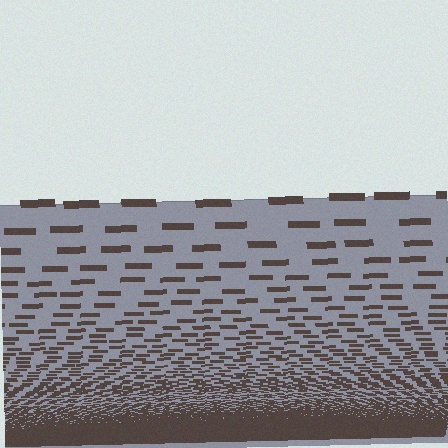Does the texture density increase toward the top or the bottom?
Density increases toward the bottom.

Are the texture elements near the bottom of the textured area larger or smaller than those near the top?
Smaller. The gradient is inverted — elements near the bottom are smaller and denser.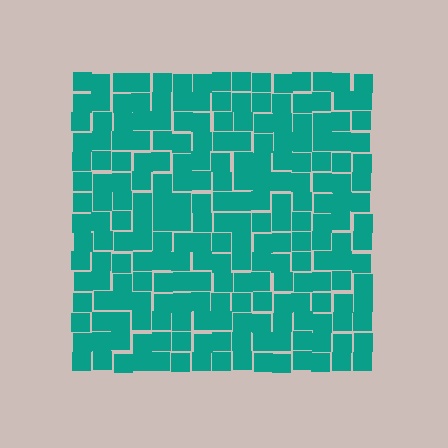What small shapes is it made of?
It is made of small squares.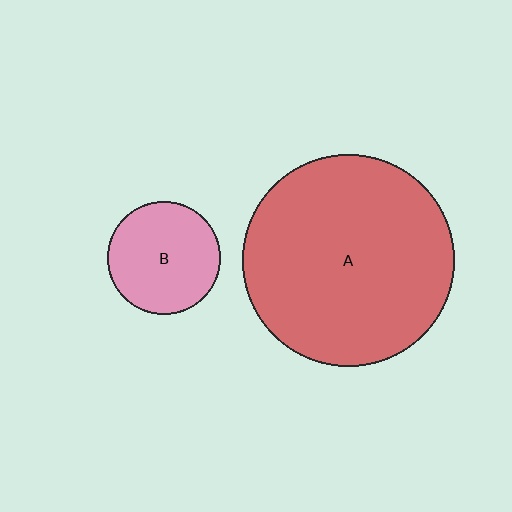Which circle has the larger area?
Circle A (red).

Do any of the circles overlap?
No, none of the circles overlap.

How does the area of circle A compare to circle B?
Approximately 3.5 times.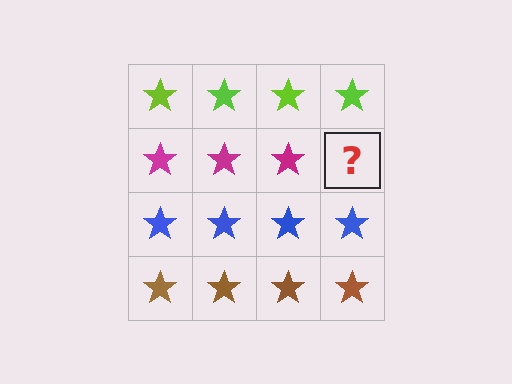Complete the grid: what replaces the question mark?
The question mark should be replaced with a magenta star.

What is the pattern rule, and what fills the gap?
The rule is that each row has a consistent color. The gap should be filled with a magenta star.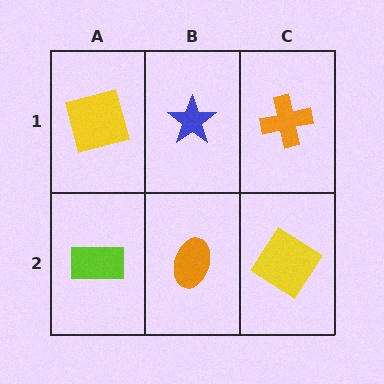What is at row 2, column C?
A yellow diamond.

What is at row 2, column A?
A lime rectangle.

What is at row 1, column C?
An orange cross.